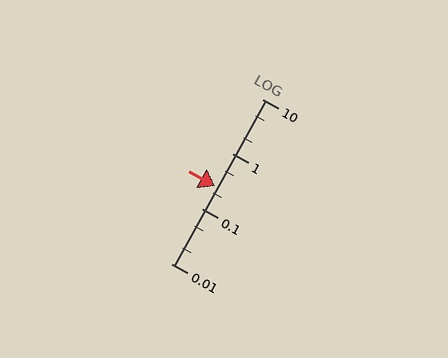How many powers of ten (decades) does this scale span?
The scale spans 3 decades, from 0.01 to 10.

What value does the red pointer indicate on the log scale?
The pointer indicates approximately 0.26.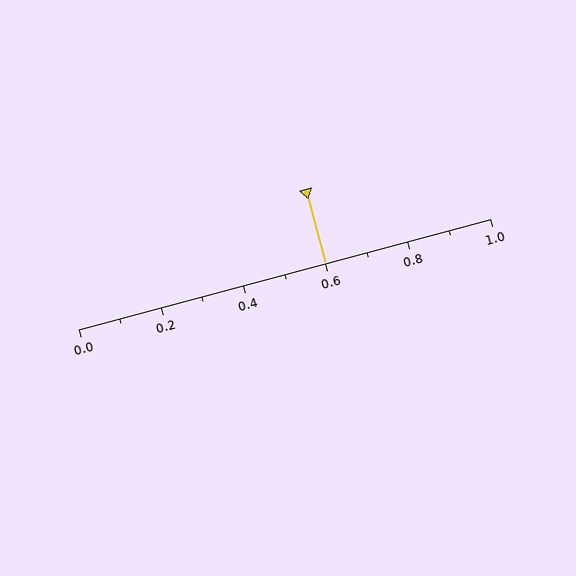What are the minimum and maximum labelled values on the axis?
The axis runs from 0.0 to 1.0.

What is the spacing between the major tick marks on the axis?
The major ticks are spaced 0.2 apart.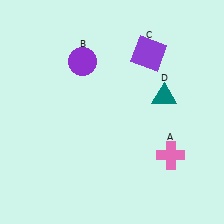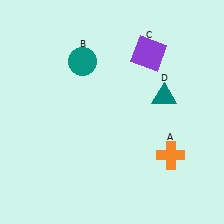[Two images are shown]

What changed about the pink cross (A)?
In Image 1, A is pink. In Image 2, it changed to orange.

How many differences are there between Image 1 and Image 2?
There are 2 differences between the two images.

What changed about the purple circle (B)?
In Image 1, B is purple. In Image 2, it changed to teal.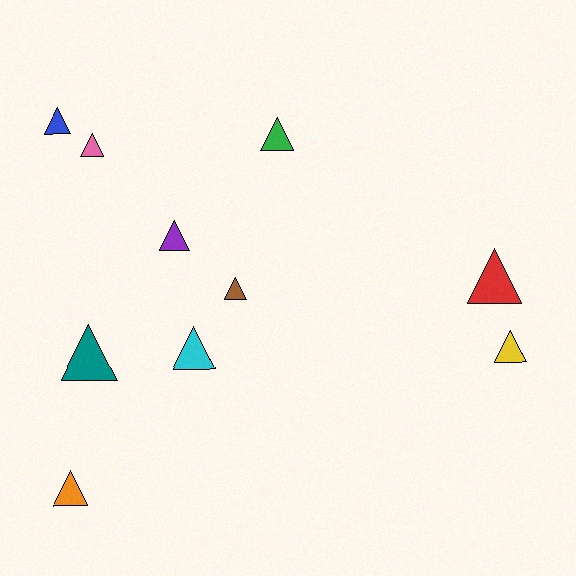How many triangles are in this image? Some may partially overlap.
There are 10 triangles.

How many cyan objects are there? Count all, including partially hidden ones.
There is 1 cyan object.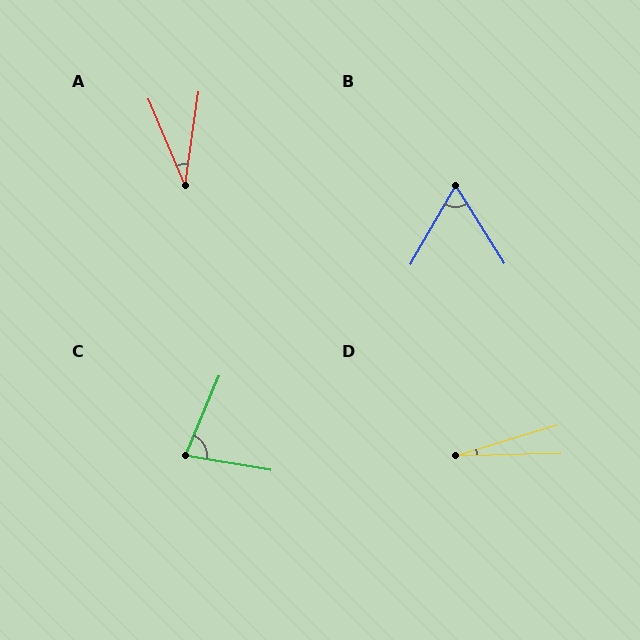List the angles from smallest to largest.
D (15°), A (31°), B (62°), C (77°).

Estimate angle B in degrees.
Approximately 62 degrees.